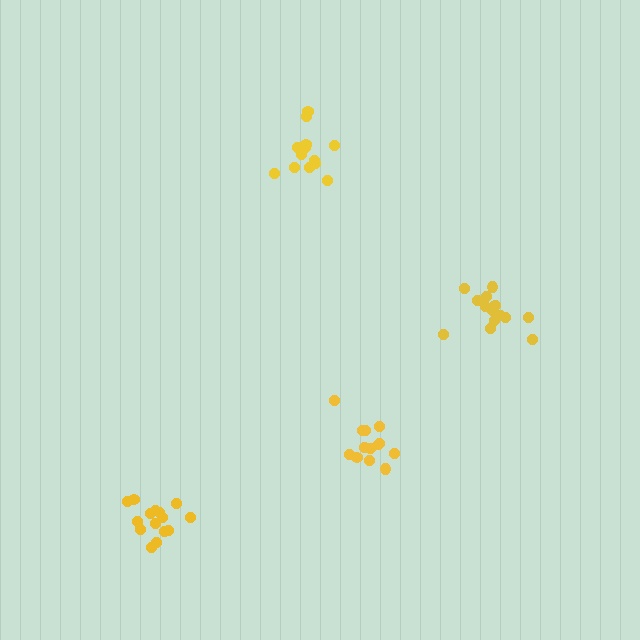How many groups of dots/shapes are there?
There are 4 groups.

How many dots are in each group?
Group 1: 13 dots, Group 2: 15 dots, Group 3: 15 dots, Group 4: 14 dots (57 total).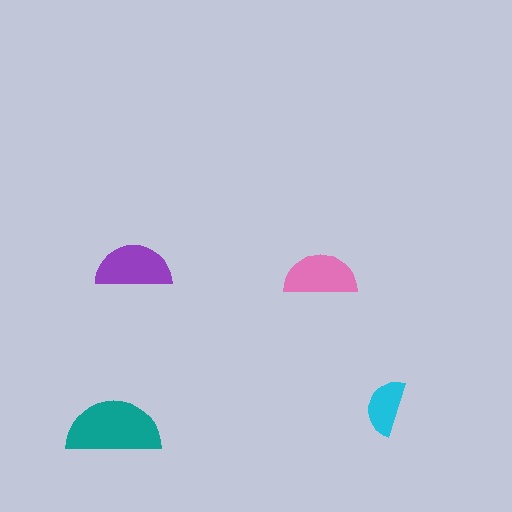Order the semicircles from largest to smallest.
the teal one, the purple one, the pink one, the cyan one.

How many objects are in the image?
There are 4 objects in the image.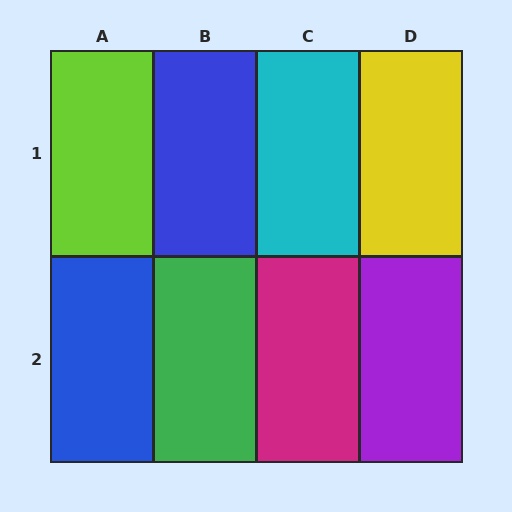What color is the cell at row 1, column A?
Lime.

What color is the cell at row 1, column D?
Yellow.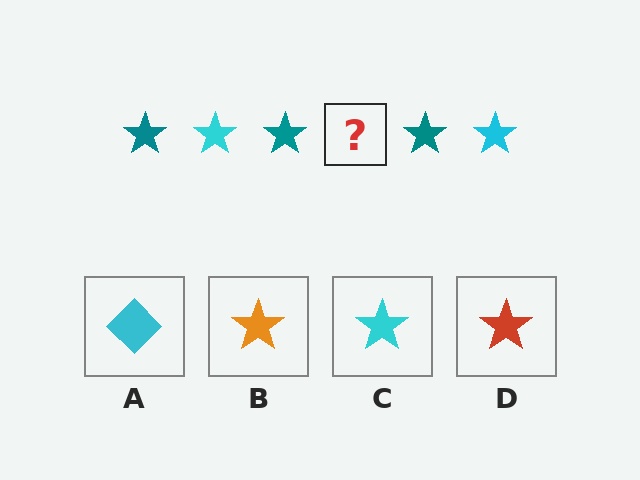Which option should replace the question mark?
Option C.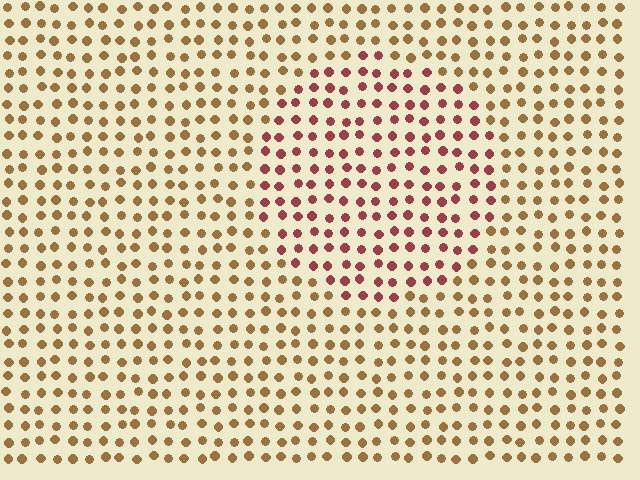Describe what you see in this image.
The image is filled with small brown elements in a uniform arrangement. A circle-shaped region is visible where the elements are tinted to a slightly different hue, forming a subtle color boundary.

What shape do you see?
I see a circle.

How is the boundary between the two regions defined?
The boundary is defined purely by a slight shift in hue (about 39 degrees). Spacing, size, and orientation are identical on both sides.